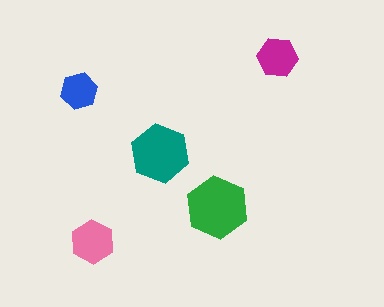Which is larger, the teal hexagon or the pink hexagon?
The teal one.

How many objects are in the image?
There are 5 objects in the image.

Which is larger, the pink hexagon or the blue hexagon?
The pink one.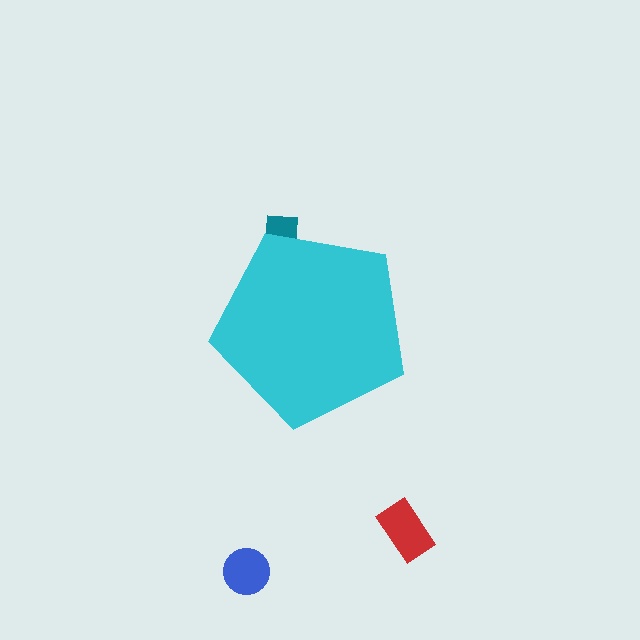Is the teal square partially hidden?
Yes, the teal square is partially hidden behind the cyan pentagon.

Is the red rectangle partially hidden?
No, the red rectangle is fully visible.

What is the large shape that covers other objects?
A cyan pentagon.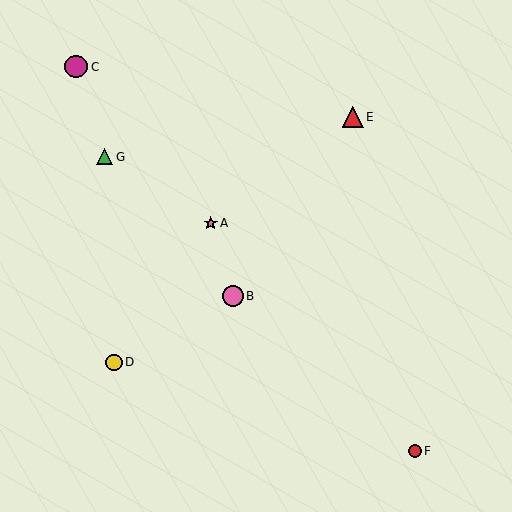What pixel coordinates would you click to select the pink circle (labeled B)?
Click at (233, 296) to select the pink circle B.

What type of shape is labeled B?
Shape B is a pink circle.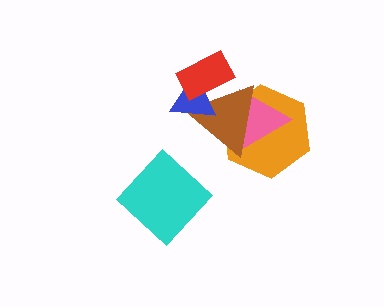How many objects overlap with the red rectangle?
2 objects overlap with the red rectangle.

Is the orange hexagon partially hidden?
Yes, it is partially covered by another shape.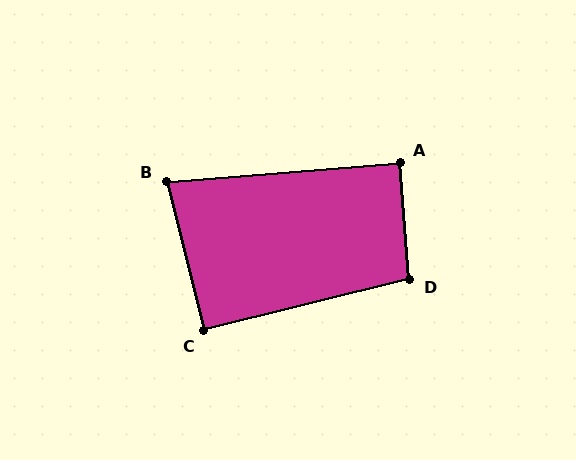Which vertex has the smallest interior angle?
B, at approximately 81 degrees.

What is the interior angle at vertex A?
Approximately 90 degrees (approximately right).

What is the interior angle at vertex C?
Approximately 90 degrees (approximately right).